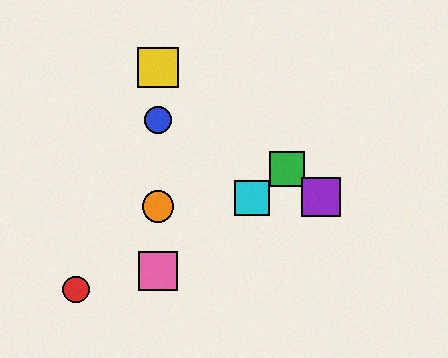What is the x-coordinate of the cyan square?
The cyan square is at x≈252.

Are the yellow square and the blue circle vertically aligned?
Yes, both are at x≈158.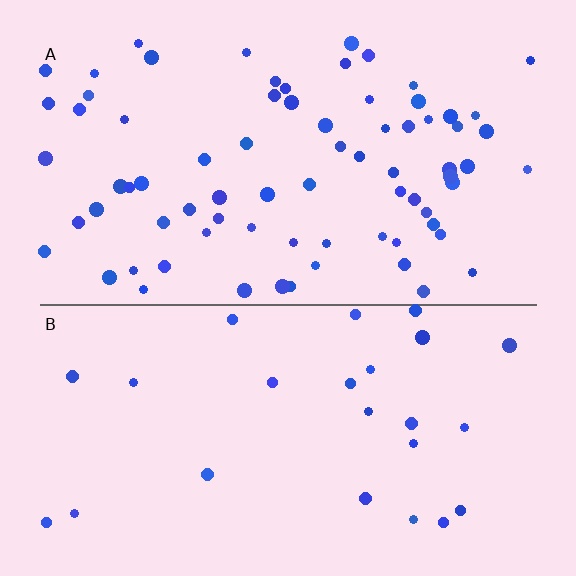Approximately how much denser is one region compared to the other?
Approximately 3.0× — region A over region B.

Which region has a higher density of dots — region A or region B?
A (the top).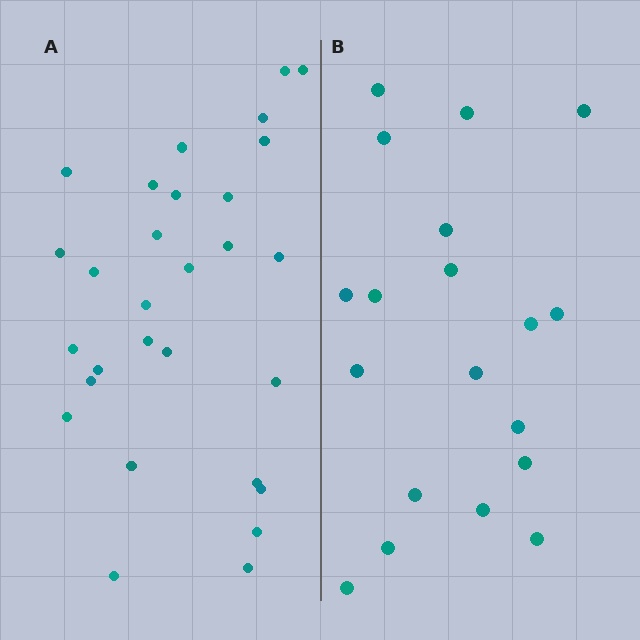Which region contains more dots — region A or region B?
Region A (the left region) has more dots.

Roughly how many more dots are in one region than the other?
Region A has roughly 10 or so more dots than region B.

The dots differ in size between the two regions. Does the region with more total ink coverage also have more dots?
No. Region B has more total ink coverage because its dots are larger, but region A actually contains more individual dots. Total area can be misleading — the number of items is what matters here.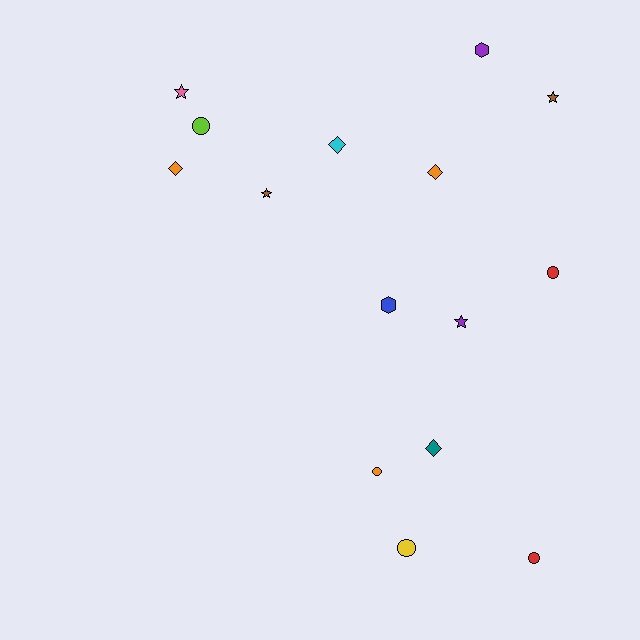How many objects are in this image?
There are 15 objects.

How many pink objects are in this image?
There is 1 pink object.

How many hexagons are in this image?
There are 2 hexagons.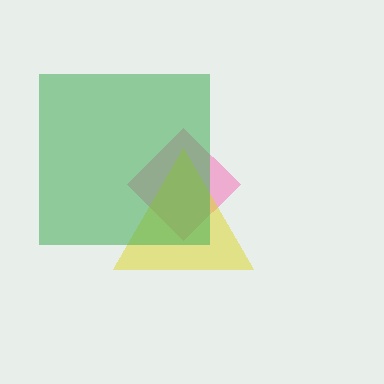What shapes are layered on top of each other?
The layered shapes are: a pink diamond, a yellow triangle, a green square.